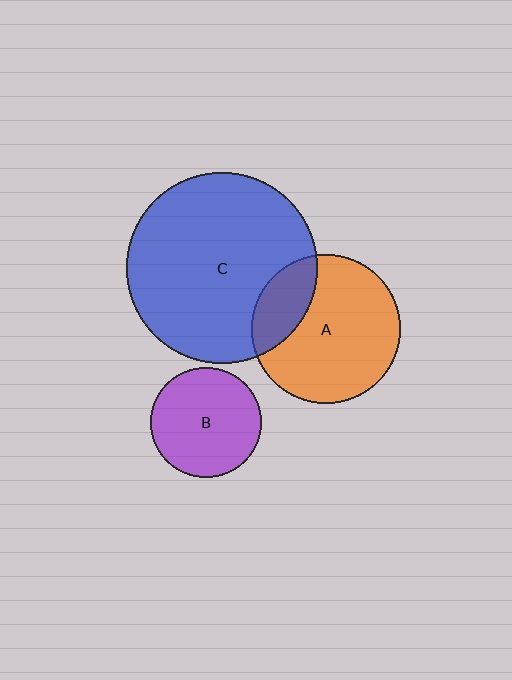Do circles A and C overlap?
Yes.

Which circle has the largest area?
Circle C (blue).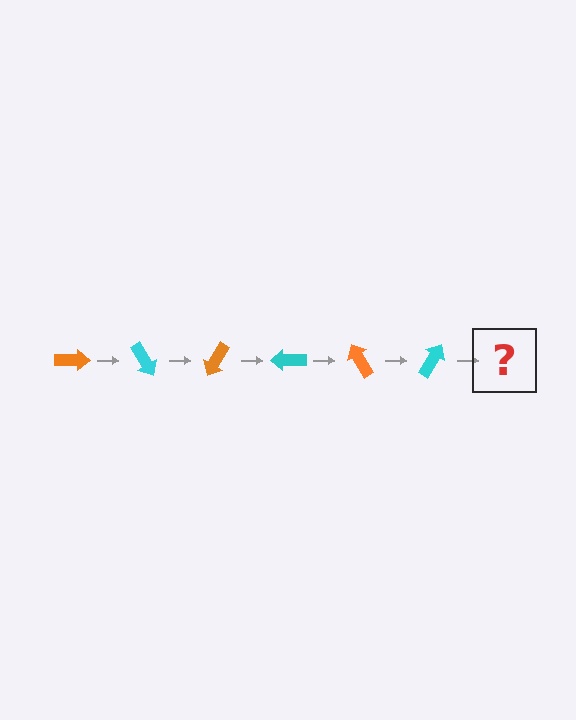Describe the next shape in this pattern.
It should be an orange arrow, rotated 360 degrees from the start.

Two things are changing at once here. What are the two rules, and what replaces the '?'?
The two rules are that it rotates 60 degrees each step and the color cycles through orange and cyan. The '?' should be an orange arrow, rotated 360 degrees from the start.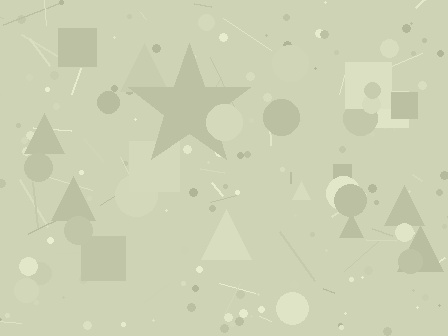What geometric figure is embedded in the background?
A star is embedded in the background.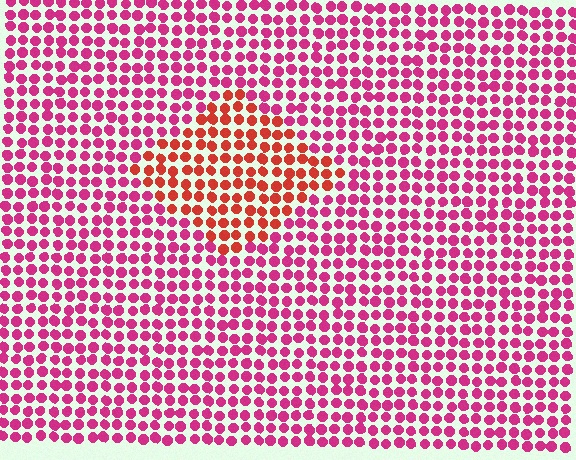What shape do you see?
I see a diamond.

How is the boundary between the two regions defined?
The boundary is defined purely by a slight shift in hue (about 36 degrees). Spacing, size, and orientation are identical on both sides.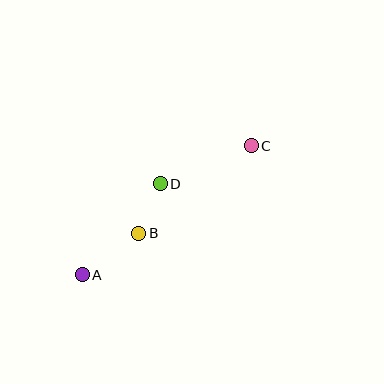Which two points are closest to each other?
Points B and D are closest to each other.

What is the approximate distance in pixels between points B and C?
The distance between B and C is approximately 142 pixels.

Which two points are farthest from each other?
Points A and C are farthest from each other.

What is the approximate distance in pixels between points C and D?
The distance between C and D is approximately 98 pixels.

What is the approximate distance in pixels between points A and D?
The distance between A and D is approximately 120 pixels.